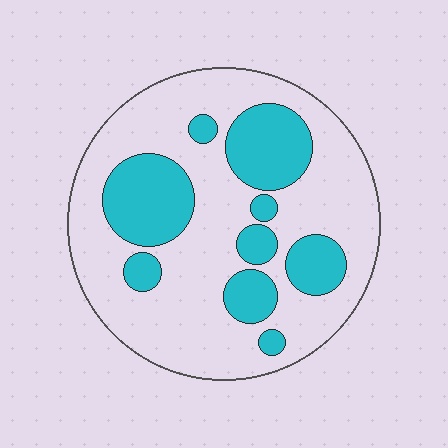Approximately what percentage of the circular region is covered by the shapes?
Approximately 30%.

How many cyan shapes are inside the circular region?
9.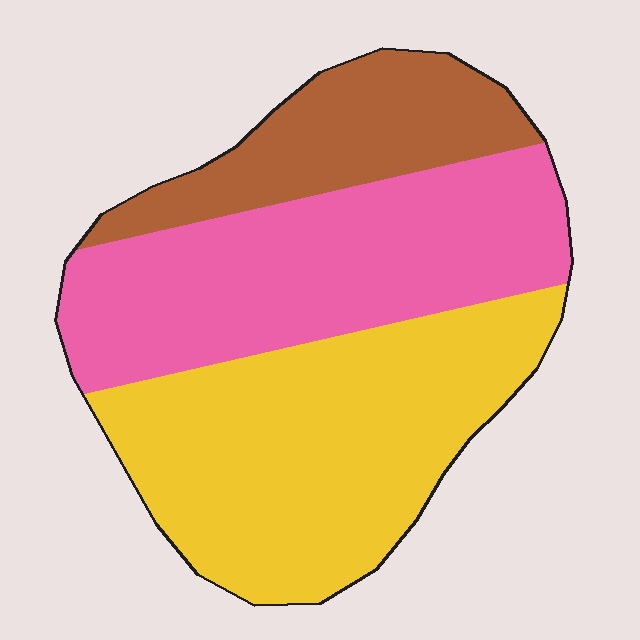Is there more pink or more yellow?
Yellow.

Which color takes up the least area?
Brown, at roughly 20%.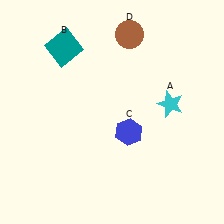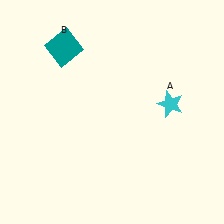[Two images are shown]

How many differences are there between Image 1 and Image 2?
There are 2 differences between the two images.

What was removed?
The brown circle (D), the blue hexagon (C) were removed in Image 2.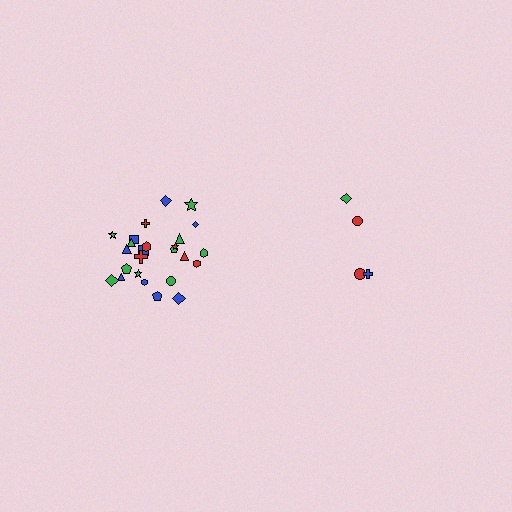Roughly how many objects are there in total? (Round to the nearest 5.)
Roughly 30 objects in total.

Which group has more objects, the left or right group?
The left group.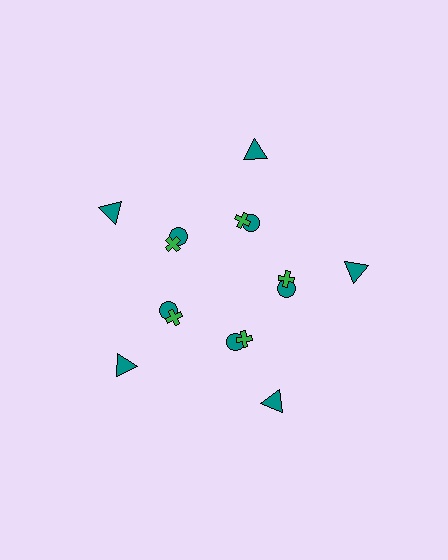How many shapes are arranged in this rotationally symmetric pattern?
There are 15 shapes, arranged in 5 groups of 3.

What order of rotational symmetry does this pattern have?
This pattern has 5-fold rotational symmetry.